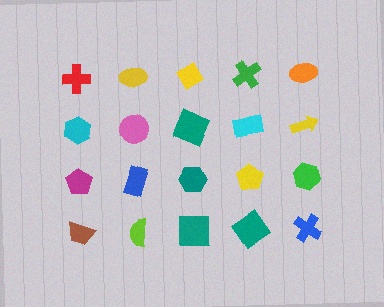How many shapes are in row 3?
5 shapes.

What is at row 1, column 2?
A yellow ellipse.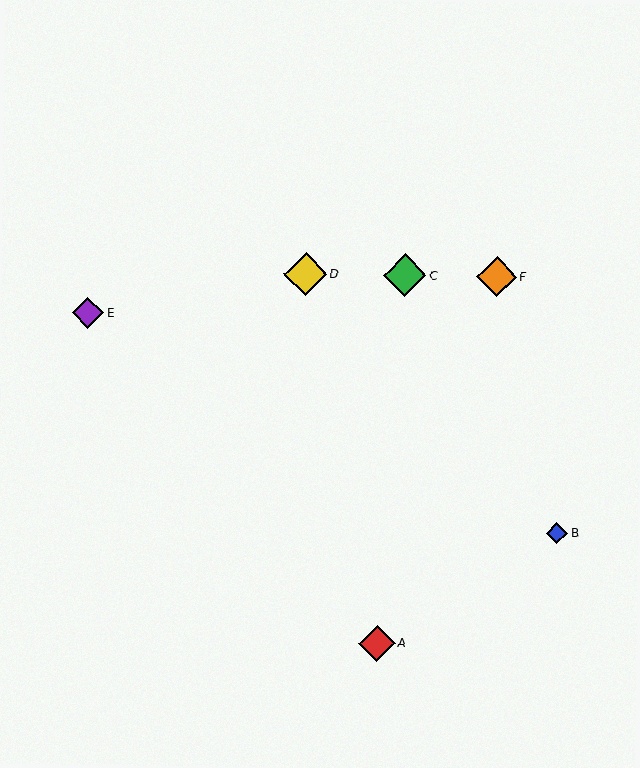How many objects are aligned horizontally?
3 objects (C, D, F) are aligned horizontally.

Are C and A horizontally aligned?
No, C is at y≈275 and A is at y≈643.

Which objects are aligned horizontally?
Objects C, D, F are aligned horizontally.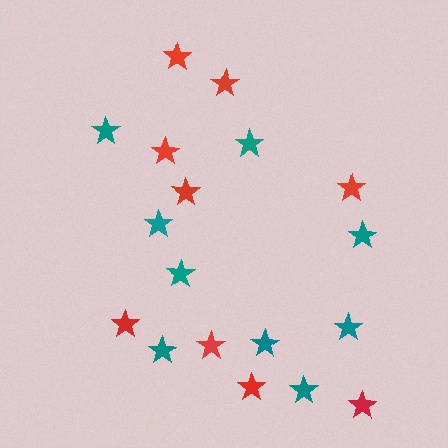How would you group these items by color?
There are 2 groups: one group of red stars (9) and one group of teal stars (9).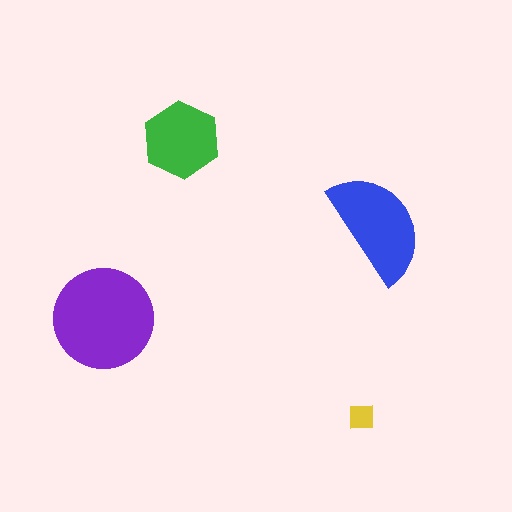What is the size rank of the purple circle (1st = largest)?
1st.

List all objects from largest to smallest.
The purple circle, the blue semicircle, the green hexagon, the yellow square.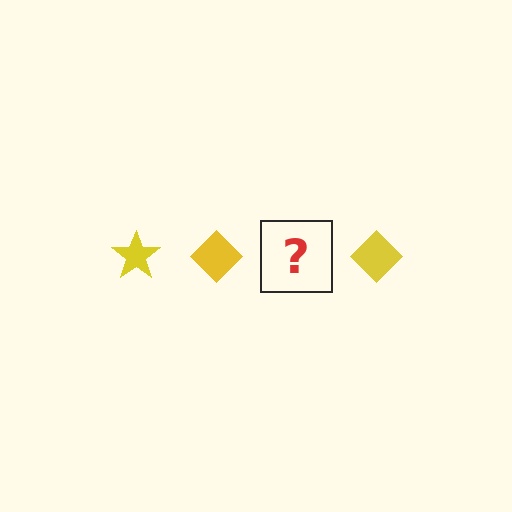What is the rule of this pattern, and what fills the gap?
The rule is that the pattern cycles through star, diamond shapes in yellow. The gap should be filled with a yellow star.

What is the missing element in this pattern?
The missing element is a yellow star.